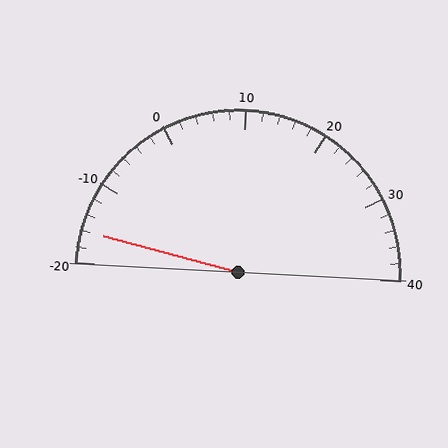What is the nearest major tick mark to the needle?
The nearest major tick mark is -20.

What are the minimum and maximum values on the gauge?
The gauge ranges from -20 to 40.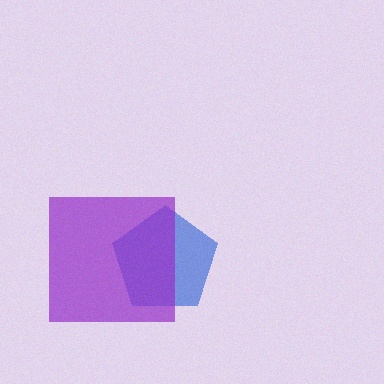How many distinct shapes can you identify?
There are 2 distinct shapes: a blue pentagon, a purple square.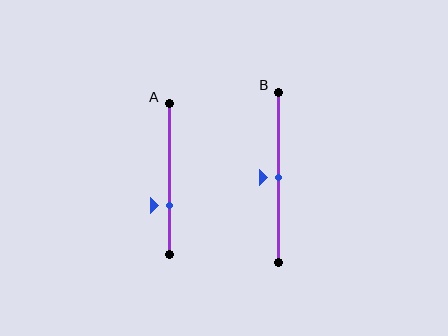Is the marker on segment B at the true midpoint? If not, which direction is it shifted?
Yes, the marker on segment B is at the true midpoint.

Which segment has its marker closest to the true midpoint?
Segment B has its marker closest to the true midpoint.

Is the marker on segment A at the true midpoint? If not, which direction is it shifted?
No, the marker on segment A is shifted downward by about 18% of the segment length.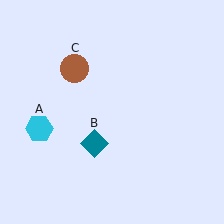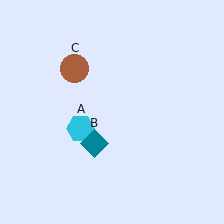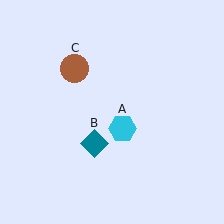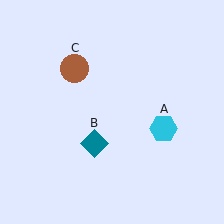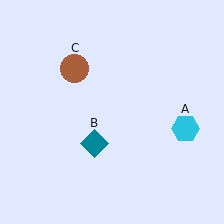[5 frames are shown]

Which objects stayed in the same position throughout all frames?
Teal diamond (object B) and brown circle (object C) remained stationary.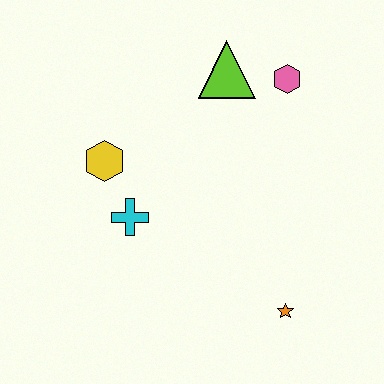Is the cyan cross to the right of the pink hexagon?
No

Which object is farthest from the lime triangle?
The orange star is farthest from the lime triangle.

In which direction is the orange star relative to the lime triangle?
The orange star is below the lime triangle.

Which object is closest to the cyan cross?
The yellow hexagon is closest to the cyan cross.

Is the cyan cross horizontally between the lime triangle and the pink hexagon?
No